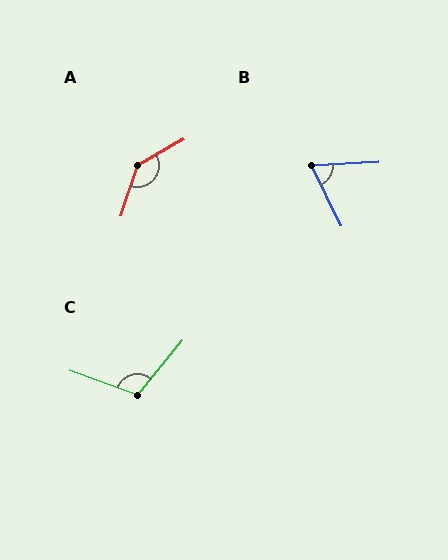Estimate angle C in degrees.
Approximately 110 degrees.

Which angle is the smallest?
B, at approximately 67 degrees.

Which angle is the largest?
A, at approximately 137 degrees.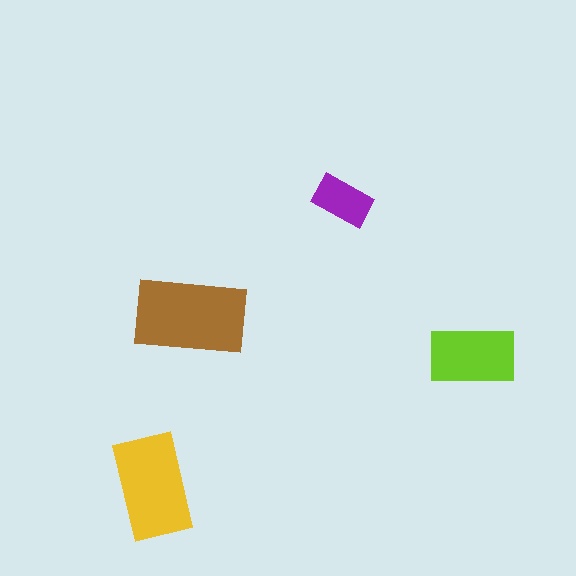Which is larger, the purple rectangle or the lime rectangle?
The lime one.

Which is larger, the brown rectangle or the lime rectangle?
The brown one.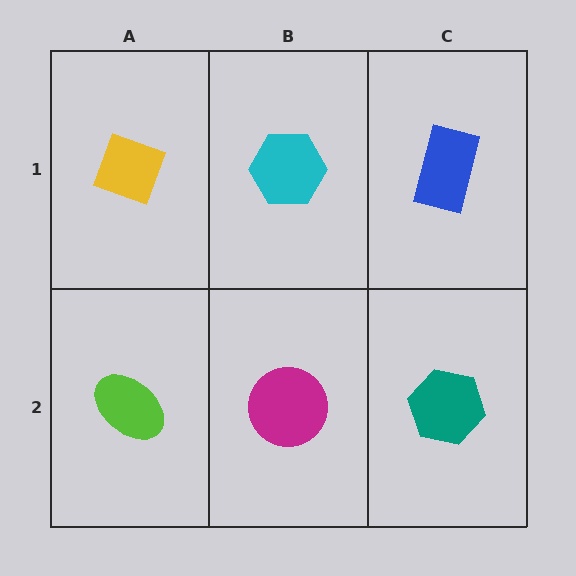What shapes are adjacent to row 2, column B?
A cyan hexagon (row 1, column B), a lime ellipse (row 2, column A), a teal hexagon (row 2, column C).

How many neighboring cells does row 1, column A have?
2.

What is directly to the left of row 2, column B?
A lime ellipse.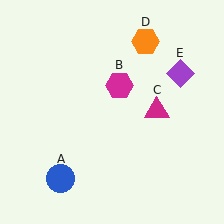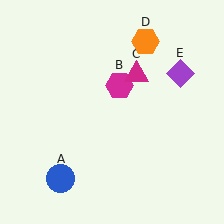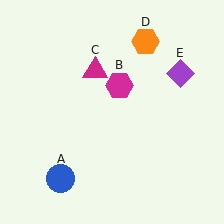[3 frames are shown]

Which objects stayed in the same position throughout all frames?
Blue circle (object A) and magenta hexagon (object B) and orange hexagon (object D) and purple diamond (object E) remained stationary.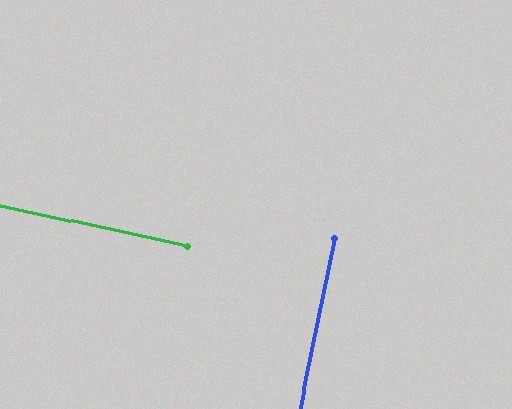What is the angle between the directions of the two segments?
Approximately 90 degrees.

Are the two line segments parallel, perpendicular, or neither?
Perpendicular — they meet at approximately 90°.